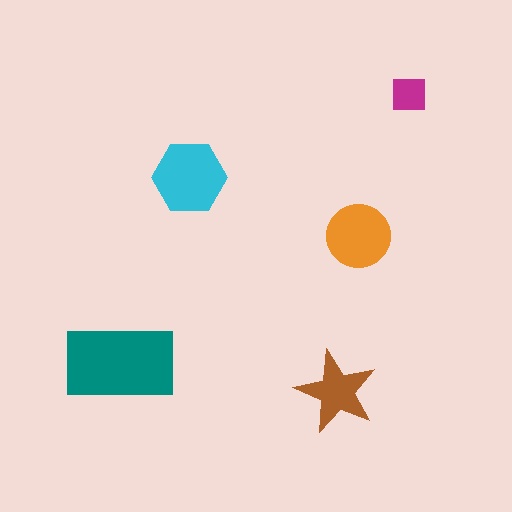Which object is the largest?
The teal rectangle.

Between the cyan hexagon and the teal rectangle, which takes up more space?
The teal rectangle.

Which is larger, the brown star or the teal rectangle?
The teal rectangle.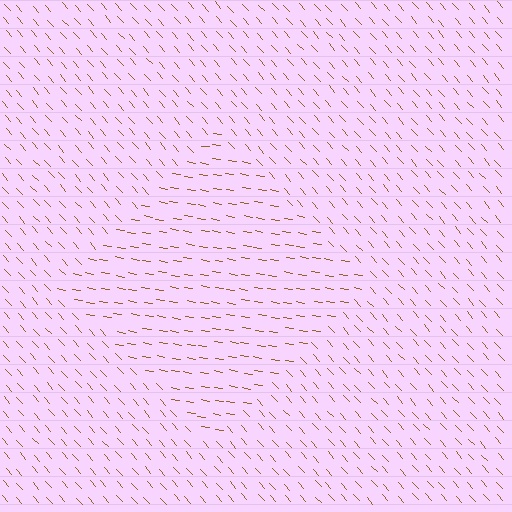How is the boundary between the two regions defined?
The boundary is defined purely by a change in line orientation (approximately 39 degrees difference). All lines are the same color and thickness.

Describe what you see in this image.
The image is filled with small brown line segments. A diamond region in the image has lines oriented differently from the surrounding lines, creating a visible texture boundary.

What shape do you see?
I see a diamond.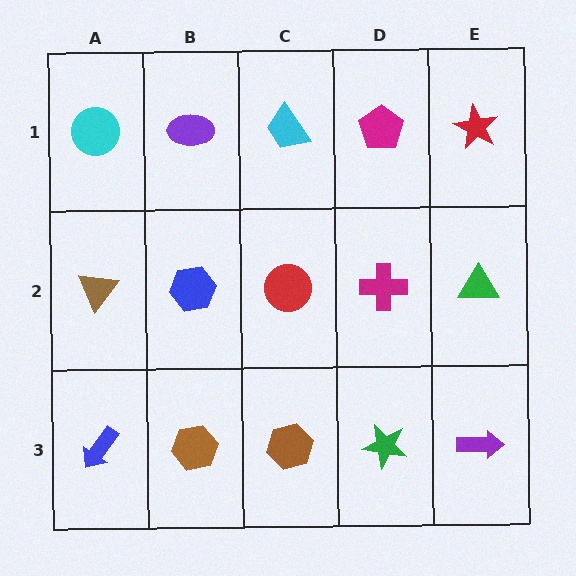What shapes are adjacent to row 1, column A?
A brown triangle (row 2, column A), a purple ellipse (row 1, column B).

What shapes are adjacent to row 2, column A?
A cyan circle (row 1, column A), a blue arrow (row 3, column A), a blue hexagon (row 2, column B).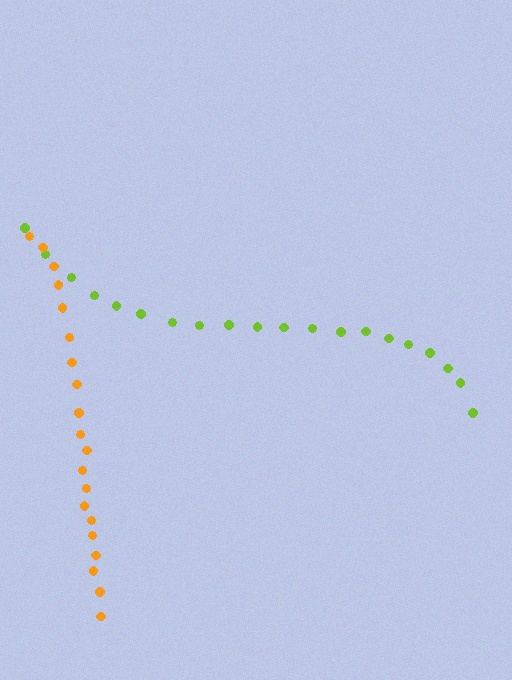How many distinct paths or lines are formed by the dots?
There are 2 distinct paths.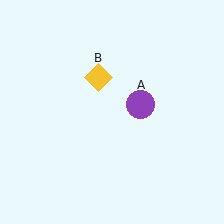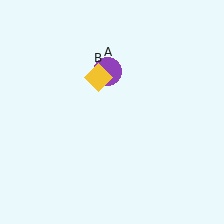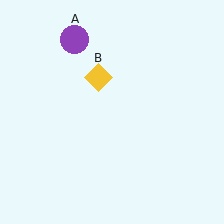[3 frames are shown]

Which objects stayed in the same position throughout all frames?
Yellow diamond (object B) remained stationary.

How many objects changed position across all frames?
1 object changed position: purple circle (object A).